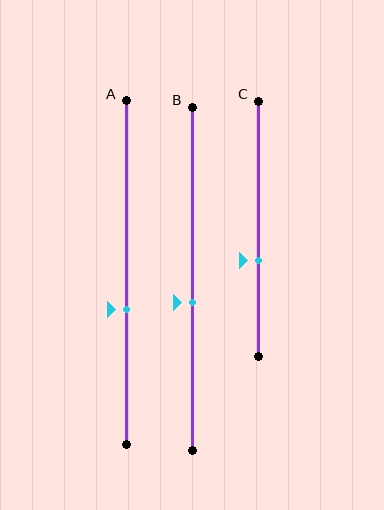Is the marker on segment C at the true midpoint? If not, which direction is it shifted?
No, the marker on segment C is shifted downward by about 13% of the segment length.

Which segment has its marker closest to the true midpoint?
Segment B has its marker closest to the true midpoint.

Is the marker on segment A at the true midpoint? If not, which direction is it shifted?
No, the marker on segment A is shifted downward by about 11% of the segment length.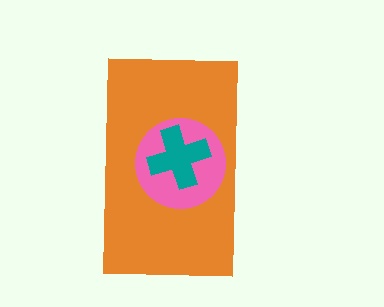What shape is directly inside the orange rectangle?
The pink circle.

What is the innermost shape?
The teal cross.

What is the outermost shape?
The orange rectangle.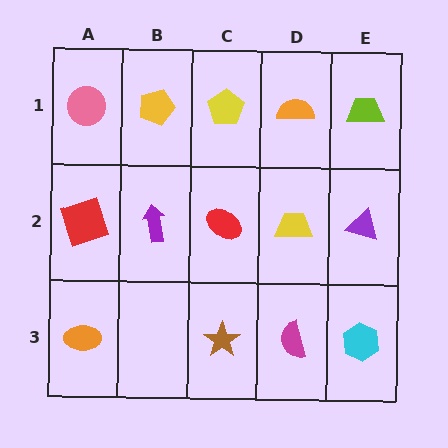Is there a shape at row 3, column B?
No, that cell is empty.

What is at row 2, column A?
A red square.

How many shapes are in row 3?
4 shapes.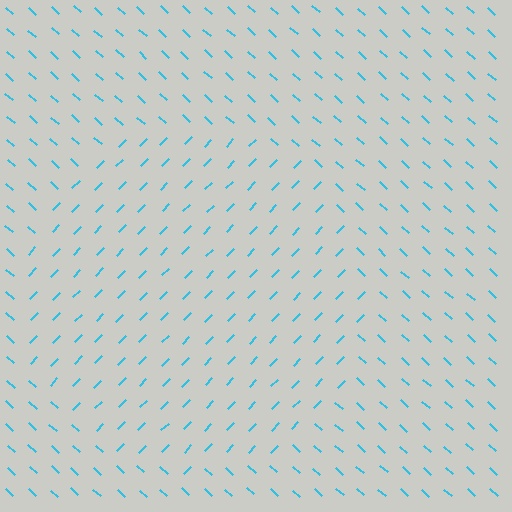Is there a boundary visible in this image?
Yes, there is a texture boundary formed by a change in line orientation.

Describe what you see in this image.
The image is filled with small cyan line segments. A circle region in the image has lines oriented differently from the surrounding lines, creating a visible texture boundary.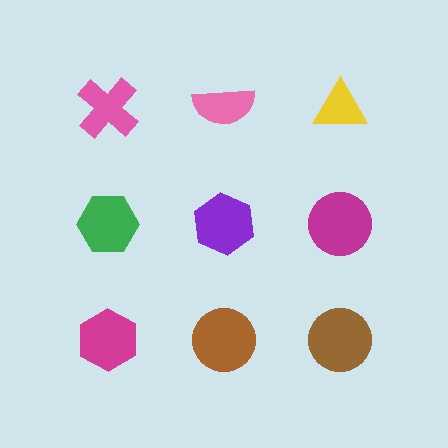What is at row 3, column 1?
A magenta hexagon.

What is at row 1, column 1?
A pink cross.